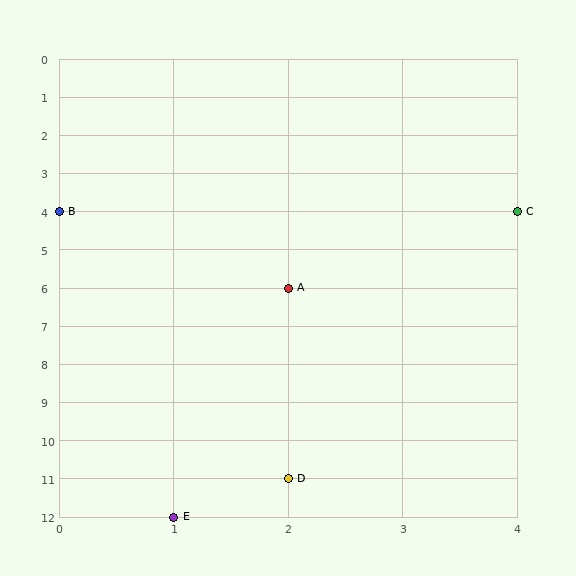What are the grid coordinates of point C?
Point C is at grid coordinates (4, 4).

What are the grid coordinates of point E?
Point E is at grid coordinates (1, 12).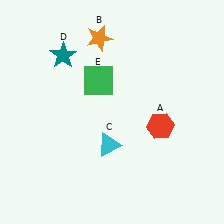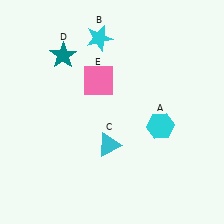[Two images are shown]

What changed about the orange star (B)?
In Image 1, B is orange. In Image 2, it changed to cyan.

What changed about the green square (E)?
In Image 1, E is green. In Image 2, it changed to pink.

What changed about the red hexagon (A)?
In Image 1, A is red. In Image 2, it changed to cyan.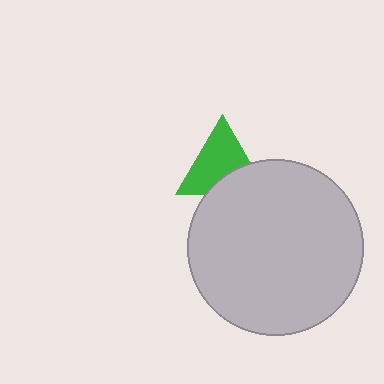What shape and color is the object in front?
The object in front is a light gray circle.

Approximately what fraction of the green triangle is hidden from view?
Roughly 32% of the green triangle is hidden behind the light gray circle.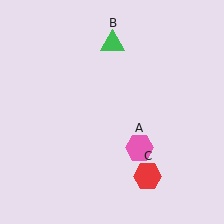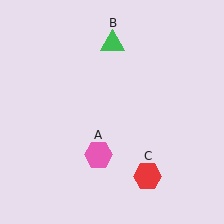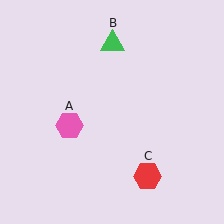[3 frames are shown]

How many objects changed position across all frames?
1 object changed position: pink hexagon (object A).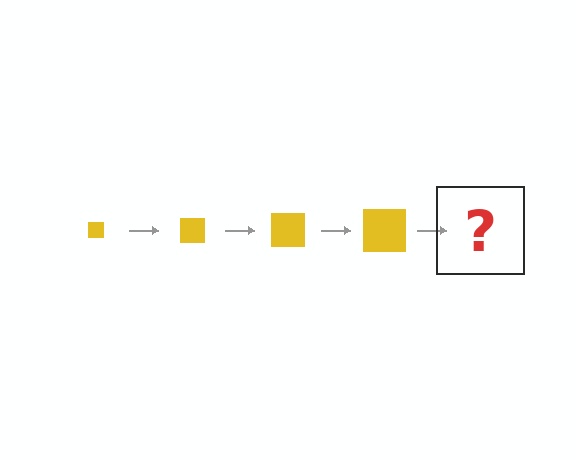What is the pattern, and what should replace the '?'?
The pattern is that the square gets progressively larger each step. The '?' should be a yellow square, larger than the previous one.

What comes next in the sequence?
The next element should be a yellow square, larger than the previous one.